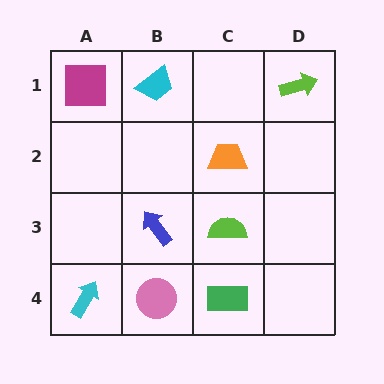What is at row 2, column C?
An orange trapezoid.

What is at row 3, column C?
A lime semicircle.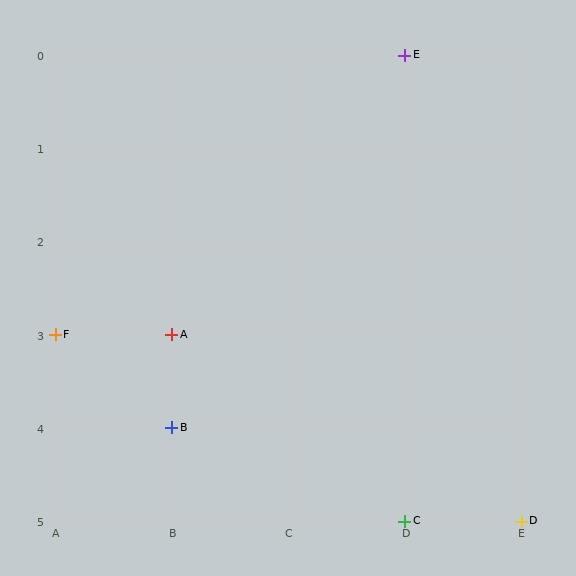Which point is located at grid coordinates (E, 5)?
Point D is at (E, 5).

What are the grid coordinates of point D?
Point D is at grid coordinates (E, 5).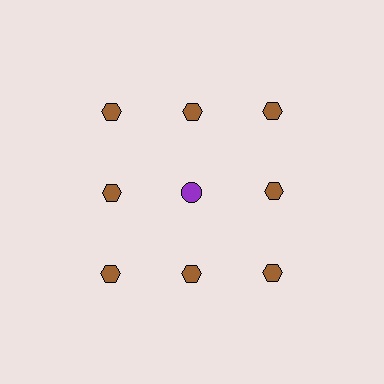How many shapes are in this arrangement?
There are 9 shapes arranged in a grid pattern.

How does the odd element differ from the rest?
It differs in both color (purple instead of brown) and shape (circle instead of hexagon).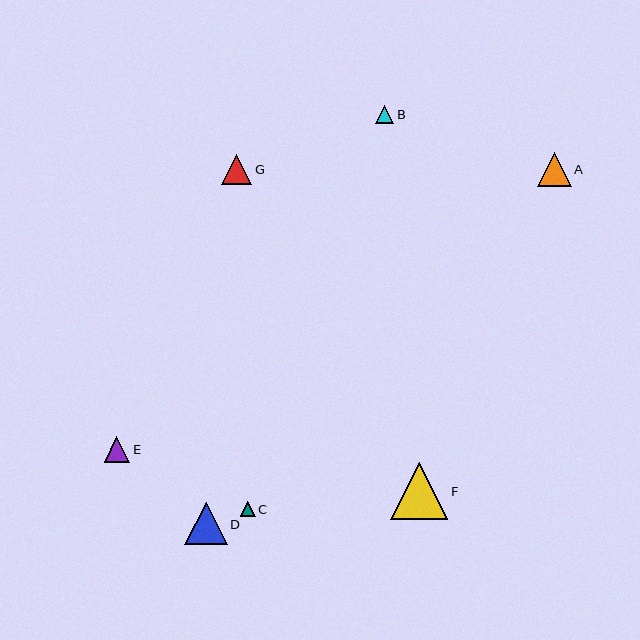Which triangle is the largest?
Triangle F is the largest with a size of approximately 57 pixels.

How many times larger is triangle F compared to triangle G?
Triangle F is approximately 1.9 times the size of triangle G.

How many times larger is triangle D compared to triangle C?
Triangle D is approximately 2.8 times the size of triangle C.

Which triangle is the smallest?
Triangle C is the smallest with a size of approximately 15 pixels.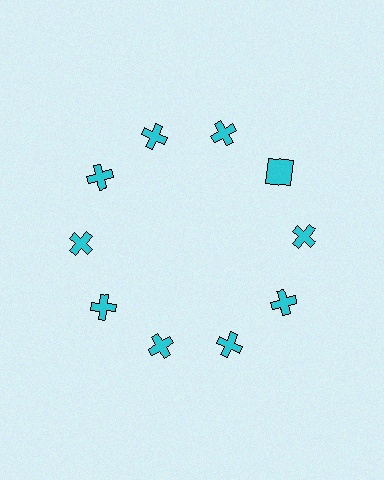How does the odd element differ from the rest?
It has a different shape: square instead of cross.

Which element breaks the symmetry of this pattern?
The cyan square at roughly the 2 o'clock position breaks the symmetry. All other shapes are cyan crosses.